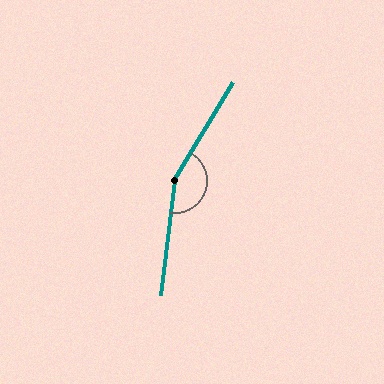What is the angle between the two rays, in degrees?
Approximately 156 degrees.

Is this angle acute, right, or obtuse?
It is obtuse.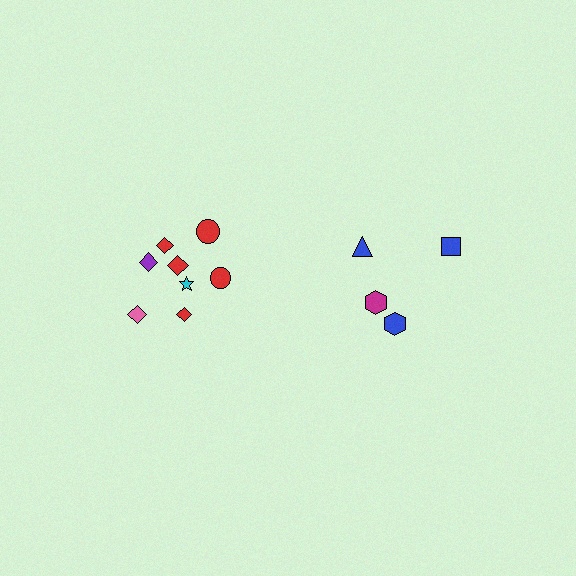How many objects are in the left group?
There are 8 objects.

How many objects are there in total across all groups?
There are 12 objects.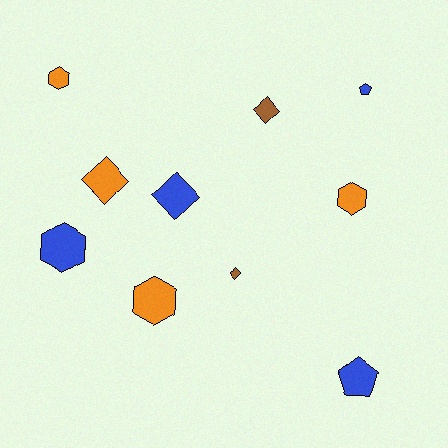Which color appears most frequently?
Blue, with 4 objects.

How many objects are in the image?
There are 10 objects.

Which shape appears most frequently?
Diamond, with 4 objects.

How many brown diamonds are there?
There are 2 brown diamonds.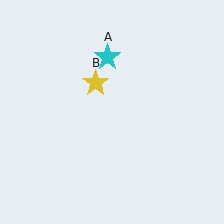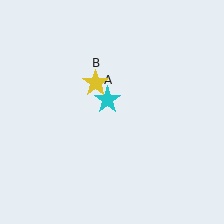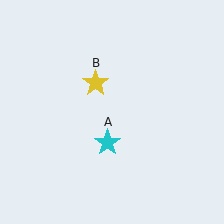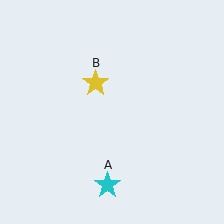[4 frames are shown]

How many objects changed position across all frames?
1 object changed position: cyan star (object A).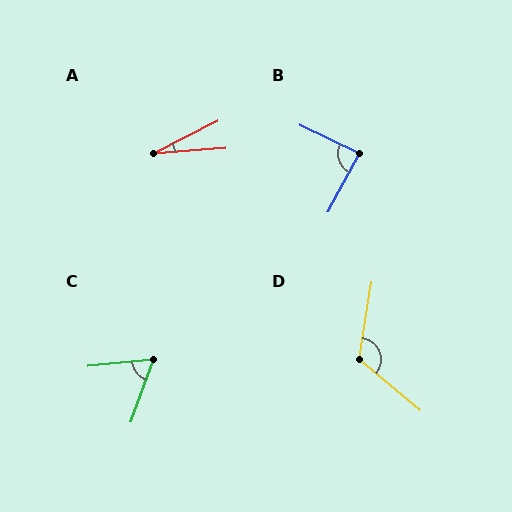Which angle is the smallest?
A, at approximately 22 degrees.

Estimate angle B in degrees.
Approximately 87 degrees.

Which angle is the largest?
D, at approximately 120 degrees.